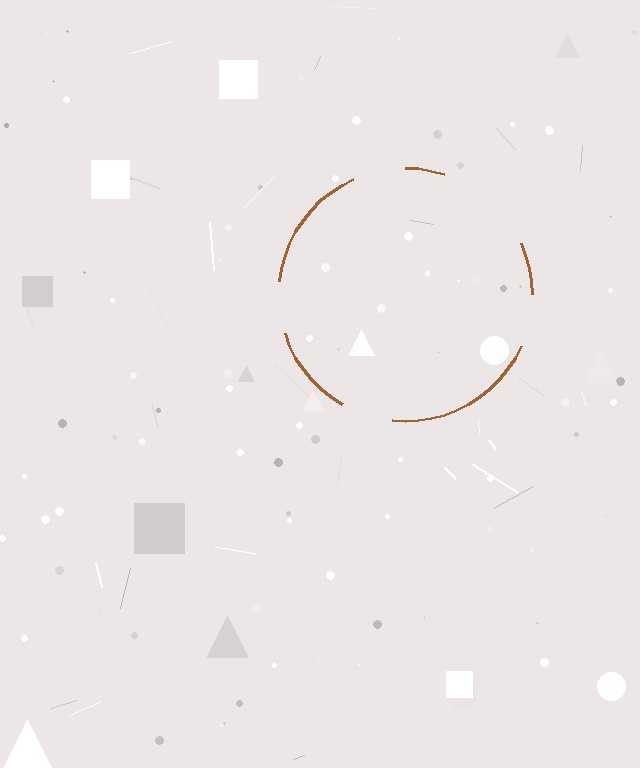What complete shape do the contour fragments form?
The contour fragments form a circle.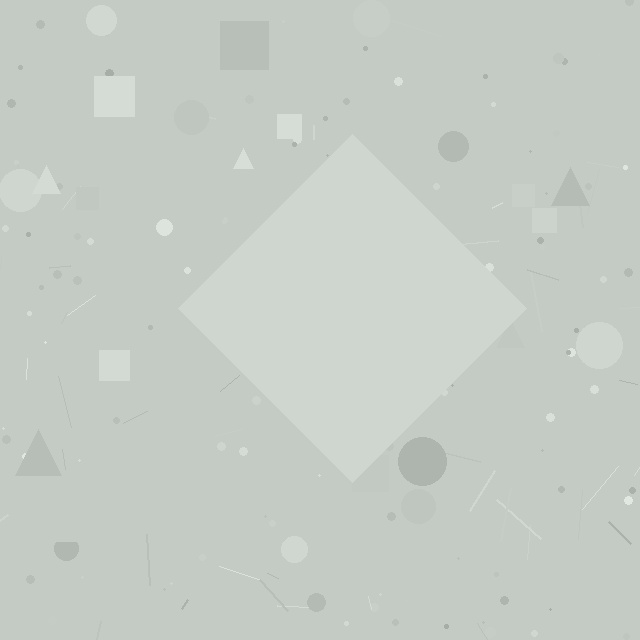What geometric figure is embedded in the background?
A diamond is embedded in the background.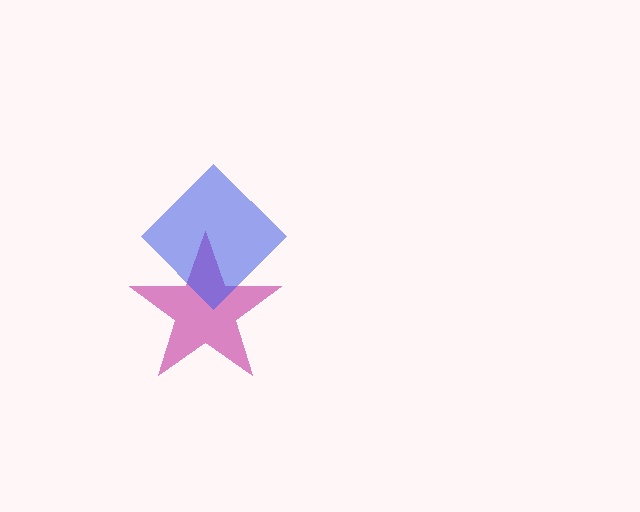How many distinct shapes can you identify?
There are 2 distinct shapes: a magenta star, a blue diamond.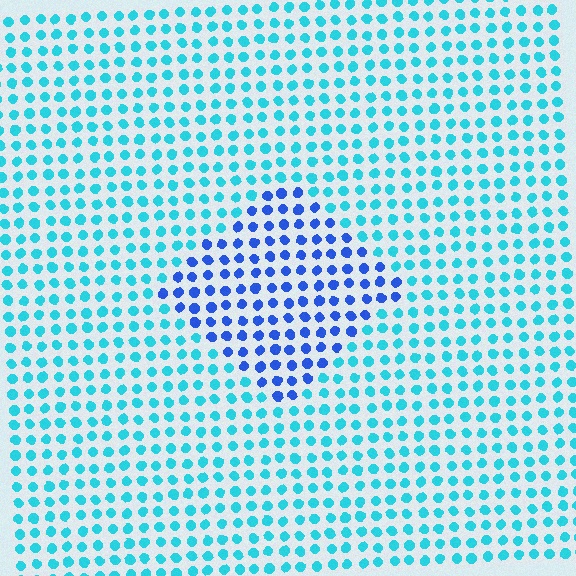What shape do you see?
I see a diamond.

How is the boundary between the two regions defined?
The boundary is defined purely by a slight shift in hue (about 41 degrees). Spacing, size, and orientation are identical on both sides.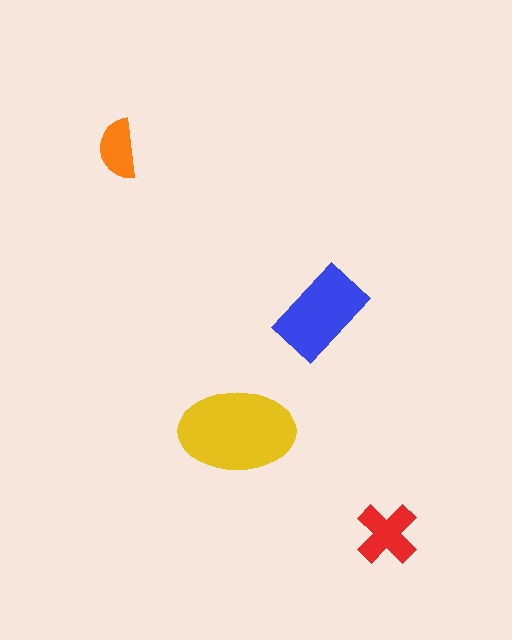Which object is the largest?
The yellow ellipse.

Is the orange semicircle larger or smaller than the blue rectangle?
Smaller.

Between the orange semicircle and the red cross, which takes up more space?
The red cross.